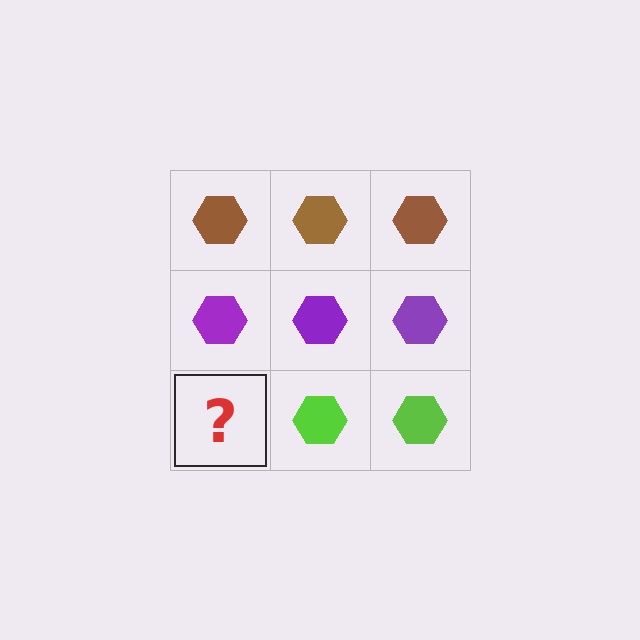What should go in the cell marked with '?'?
The missing cell should contain a lime hexagon.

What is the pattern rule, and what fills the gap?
The rule is that each row has a consistent color. The gap should be filled with a lime hexagon.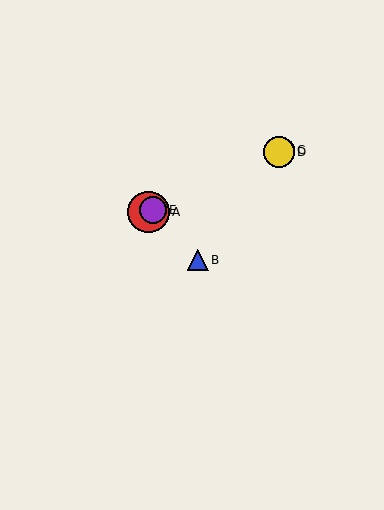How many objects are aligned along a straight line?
4 objects (A, C, D, E) are aligned along a straight line.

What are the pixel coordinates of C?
Object C is at (283, 150).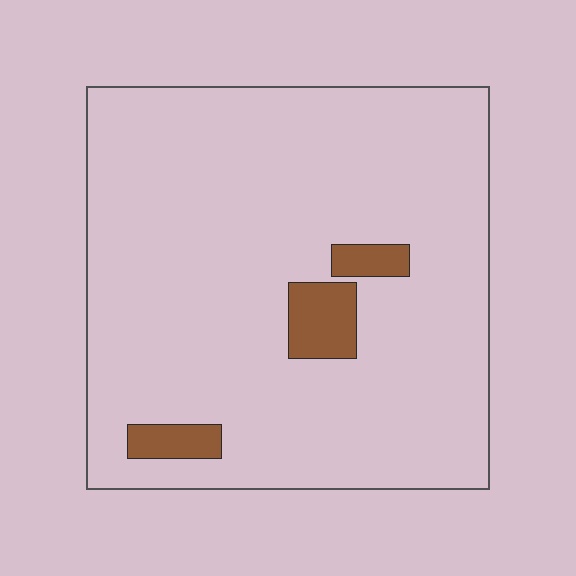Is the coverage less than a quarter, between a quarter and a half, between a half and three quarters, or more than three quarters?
Less than a quarter.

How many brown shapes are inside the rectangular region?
3.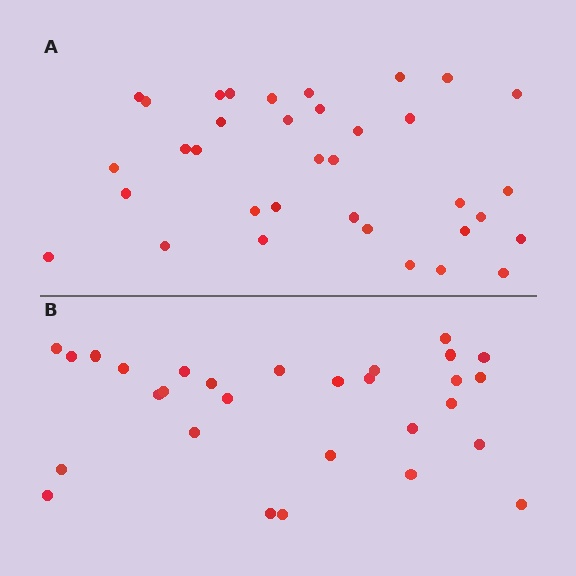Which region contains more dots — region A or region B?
Region A (the top region) has more dots.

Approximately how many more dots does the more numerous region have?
Region A has about 6 more dots than region B.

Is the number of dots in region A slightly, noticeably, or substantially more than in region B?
Region A has only slightly more — the two regions are fairly close. The ratio is roughly 1.2 to 1.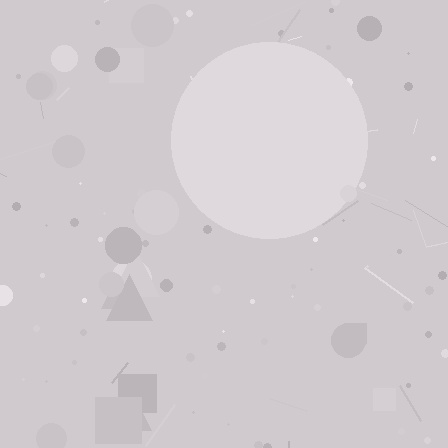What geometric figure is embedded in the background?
A circle is embedded in the background.